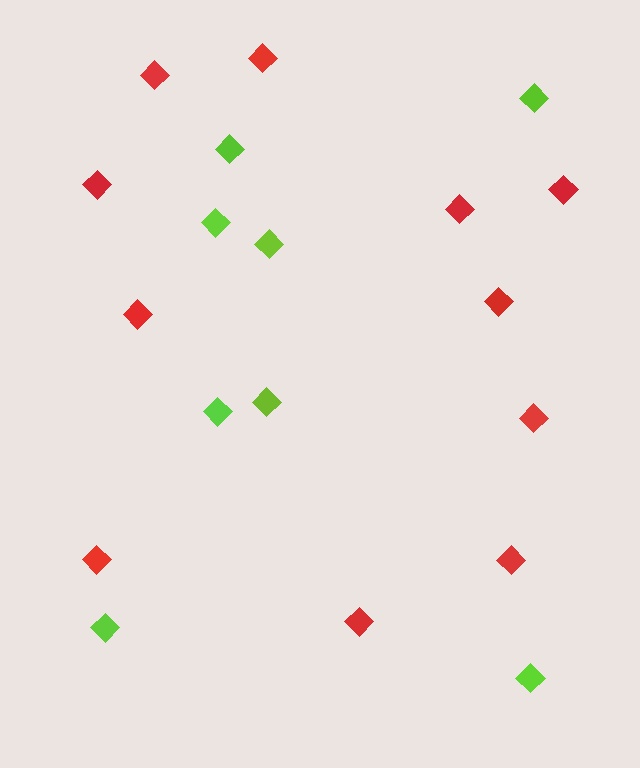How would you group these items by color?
There are 2 groups: one group of lime diamonds (8) and one group of red diamonds (11).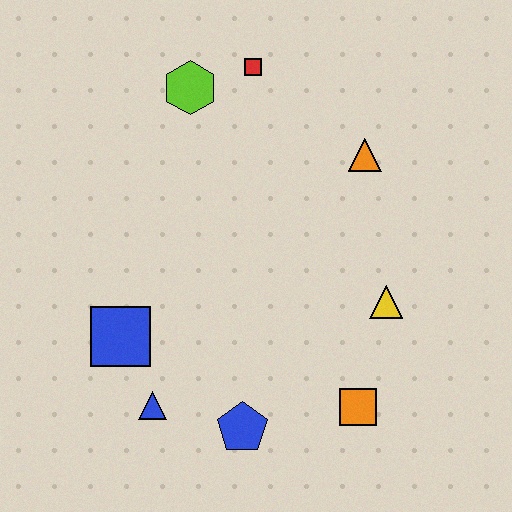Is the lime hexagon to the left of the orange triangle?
Yes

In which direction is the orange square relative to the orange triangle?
The orange square is below the orange triangle.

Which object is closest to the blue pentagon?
The blue triangle is closest to the blue pentagon.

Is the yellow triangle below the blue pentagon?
No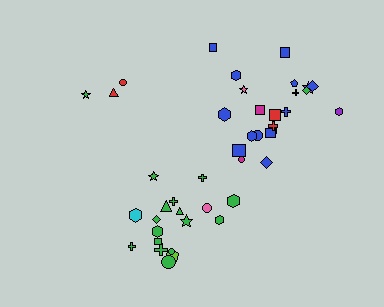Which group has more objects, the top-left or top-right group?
The top-right group.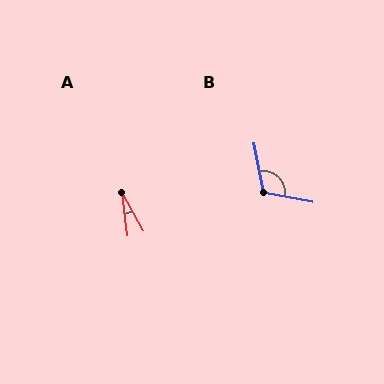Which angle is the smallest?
A, at approximately 22 degrees.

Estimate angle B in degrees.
Approximately 112 degrees.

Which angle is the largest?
B, at approximately 112 degrees.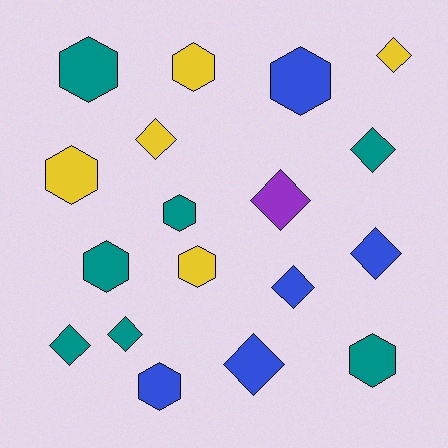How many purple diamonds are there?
There is 1 purple diamond.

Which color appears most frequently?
Teal, with 7 objects.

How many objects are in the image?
There are 18 objects.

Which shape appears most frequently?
Hexagon, with 9 objects.